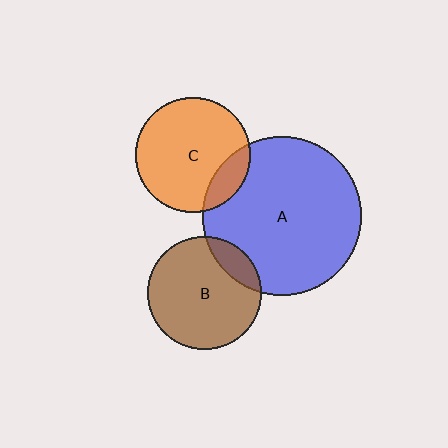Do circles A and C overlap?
Yes.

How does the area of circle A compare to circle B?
Approximately 2.0 times.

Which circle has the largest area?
Circle A (blue).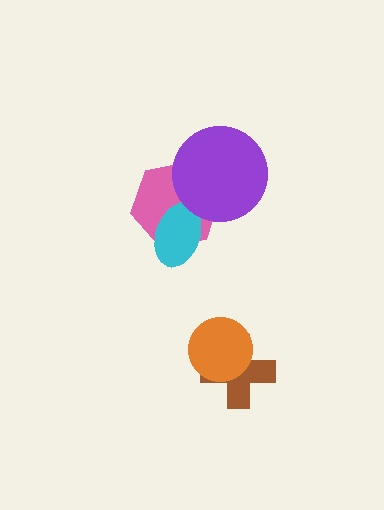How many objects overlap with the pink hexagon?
2 objects overlap with the pink hexagon.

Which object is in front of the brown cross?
The orange circle is in front of the brown cross.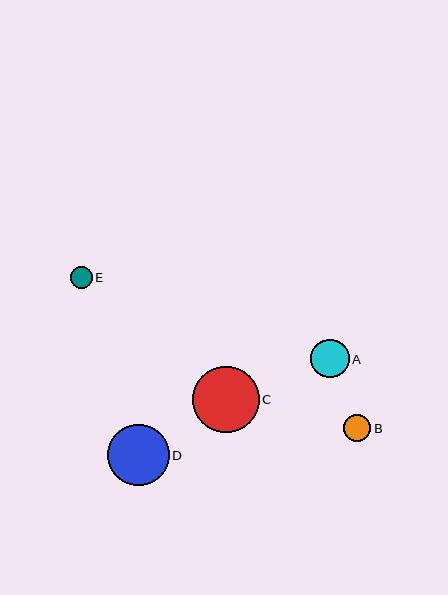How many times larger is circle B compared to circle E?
Circle B is approximately 1.2 times the size of circle E.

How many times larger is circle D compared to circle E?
Circle D is approximately 2.8 times the size of circle E.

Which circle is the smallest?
Circle E is the smallest with a size of approximately 22 pixels.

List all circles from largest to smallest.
From largest to smallest: C, D, A, B, E.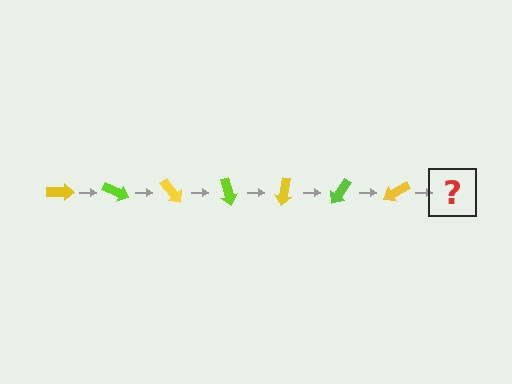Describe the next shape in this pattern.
It should be a lime arrow, rotated 175 degrees from the start.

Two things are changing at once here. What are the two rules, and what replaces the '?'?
The two rules are that it rotates 25 degrees each step and the color cycles through yellow and lime. The '?' should be a lime arrow, rotated 175 degrees from the start.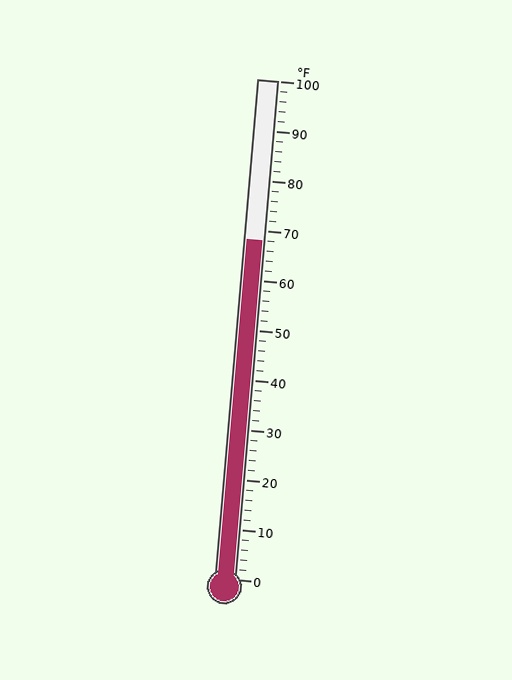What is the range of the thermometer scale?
The thermometer scale ranges from 0°F to 100°F.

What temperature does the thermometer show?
The thermometer shows approximately 68°F.